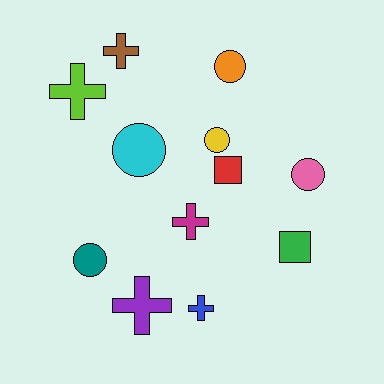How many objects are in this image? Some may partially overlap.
There are 12 objects.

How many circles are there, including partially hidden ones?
There are 5 circles.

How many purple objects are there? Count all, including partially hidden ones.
There is 1 purple object.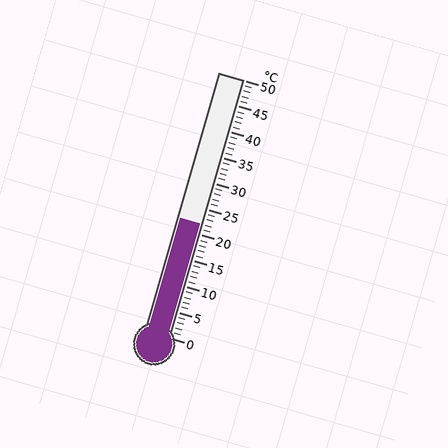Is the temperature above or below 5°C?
The temperature is above 5°C.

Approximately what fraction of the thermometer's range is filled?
The thermometer is filled to approximately 45% of its range.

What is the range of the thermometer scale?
The thermometer scale ranges from 0°C to 50°C.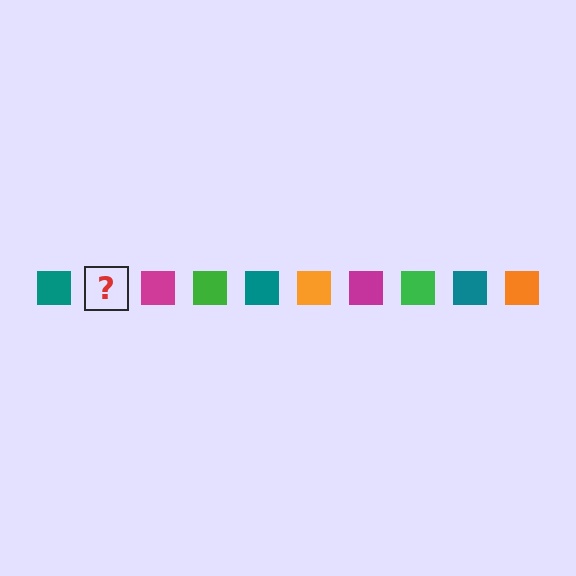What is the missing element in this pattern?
The missing element is an orange square.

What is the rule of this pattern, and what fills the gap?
The rule is that the pattern cycles through teal, orange, magenta, green squares. The gap should be filled with an orange square.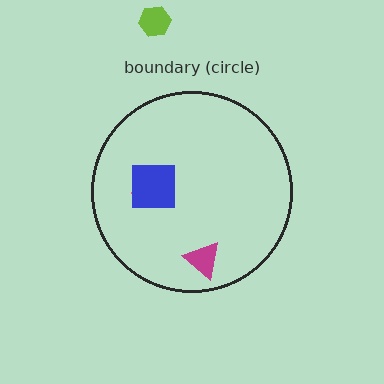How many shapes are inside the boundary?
3 inside, 1 outside.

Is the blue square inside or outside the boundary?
Inside.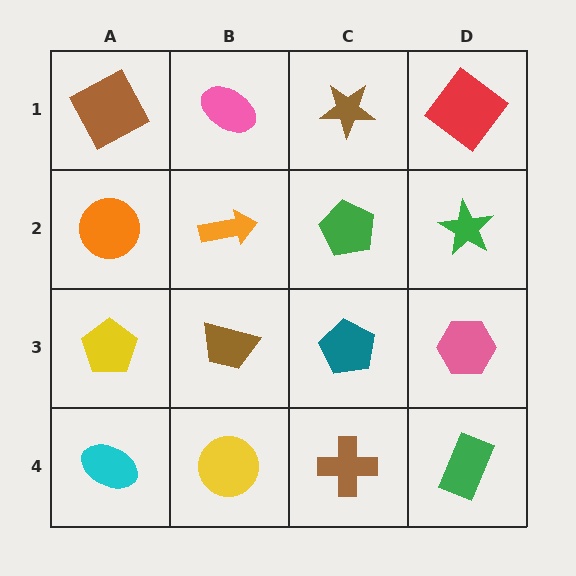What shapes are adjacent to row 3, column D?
A green star (row 2, column D), a green rectangle (row 4, column D), a teal pentagon (row 3, column C).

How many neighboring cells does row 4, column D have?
2.